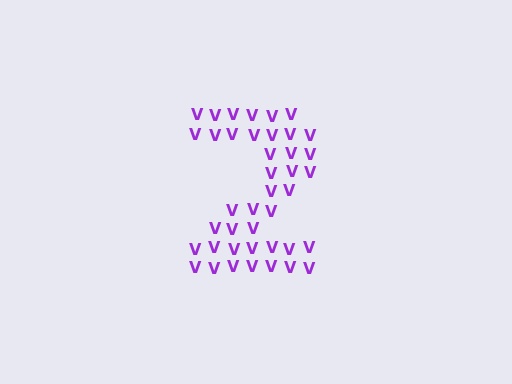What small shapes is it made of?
It is made of small letter V's.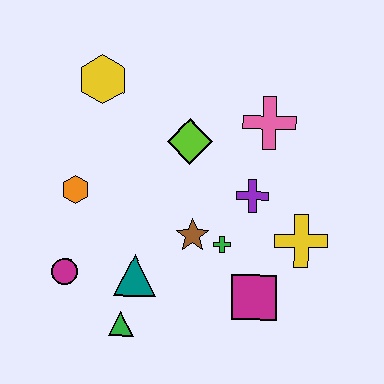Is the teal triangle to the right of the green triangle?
Yes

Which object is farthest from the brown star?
The yellow hexagon is farthest from the brown star.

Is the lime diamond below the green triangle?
No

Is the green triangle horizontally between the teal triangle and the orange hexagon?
Yes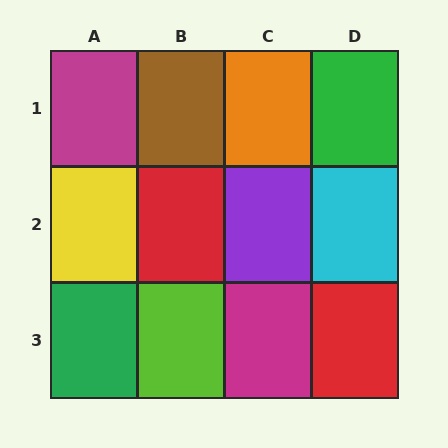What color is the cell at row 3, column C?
Magenta.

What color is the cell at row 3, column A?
Green.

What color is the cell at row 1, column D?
Green.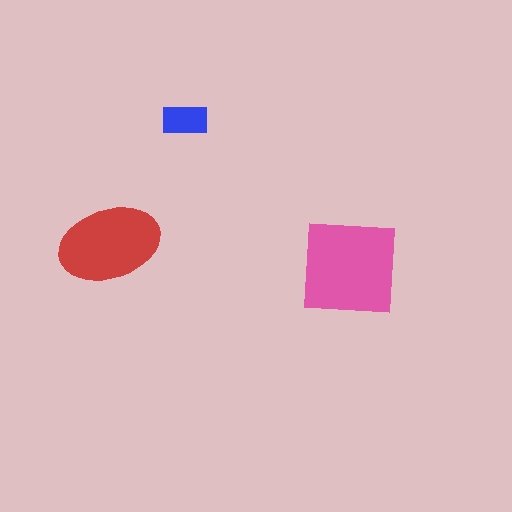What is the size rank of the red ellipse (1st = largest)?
2nd.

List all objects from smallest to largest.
The blue rectangle, the red ellipse, the pink square.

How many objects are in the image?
There are 3 objects in the image.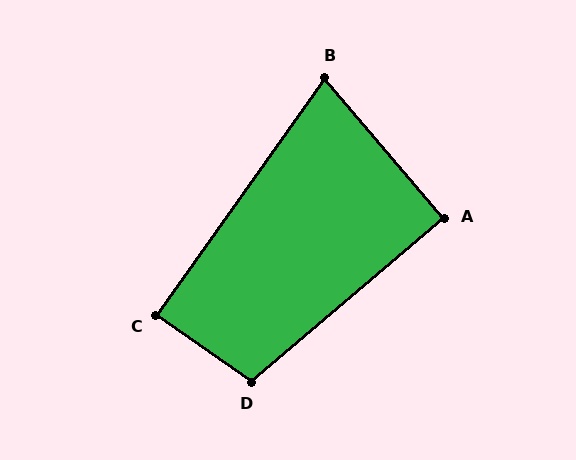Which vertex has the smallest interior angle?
B, at approximately 76 degrees.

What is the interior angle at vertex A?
Approximately 90 degrees (approximately right).